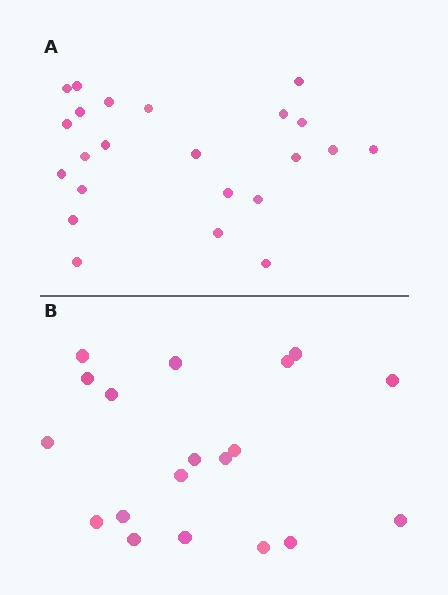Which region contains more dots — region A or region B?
Region A (the top region) has more dots.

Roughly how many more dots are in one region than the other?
Region A has about 4 more dots than region B.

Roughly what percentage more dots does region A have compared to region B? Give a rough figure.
About 20% more.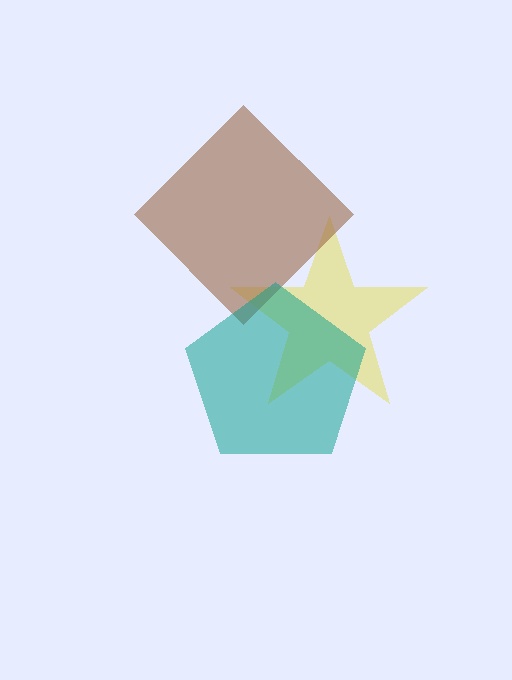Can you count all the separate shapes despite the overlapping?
Yes, there are 3 separate shapes.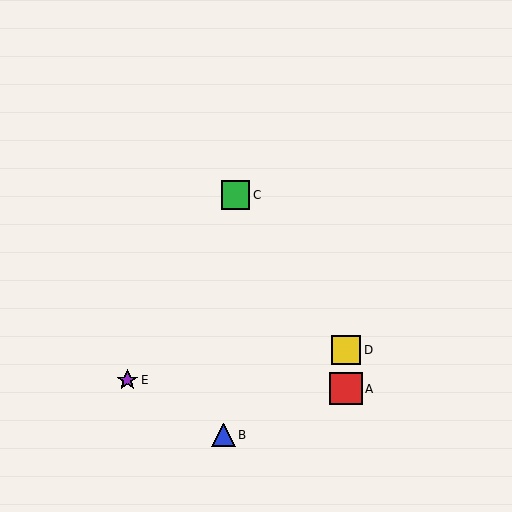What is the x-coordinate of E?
Object E is at x≈127.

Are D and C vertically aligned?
No, D is at x≈346 and C is at x≈236.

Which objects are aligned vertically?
Objects A, D are aligned vertically.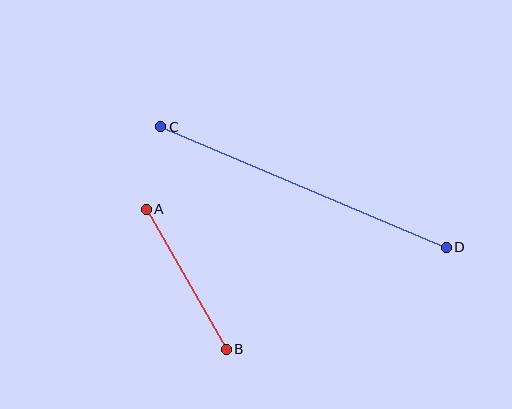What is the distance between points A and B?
The distance is approximately 161 pixels.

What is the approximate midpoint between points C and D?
The midpoint is at approximately (304, 187) pixels.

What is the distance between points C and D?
The distance is approximately 309 pixels.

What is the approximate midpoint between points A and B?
The midpoint is at approximately (186, 279) pixels.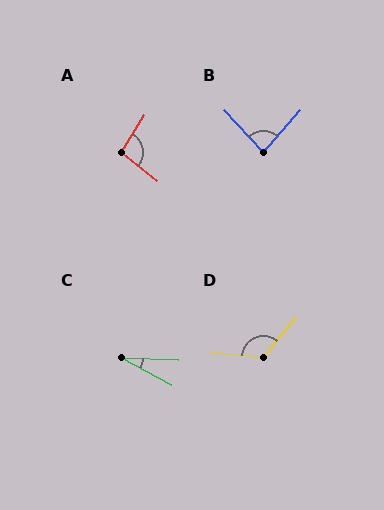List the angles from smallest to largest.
C (26°), B (84°), A (96°), D (125°).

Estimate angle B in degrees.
Approximately 84 degrees.